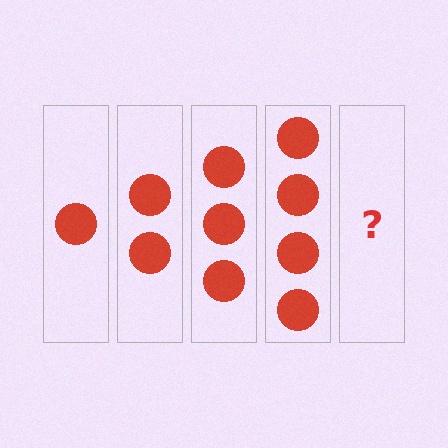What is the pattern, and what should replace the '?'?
The pattern is that each step adds one more circle. The '?' should be 5 circles.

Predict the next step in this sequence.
The next step is 5 circles.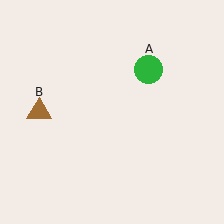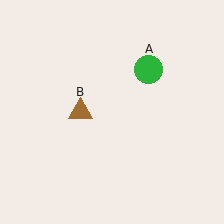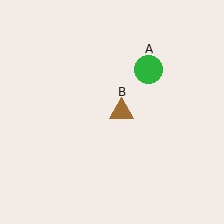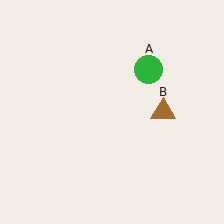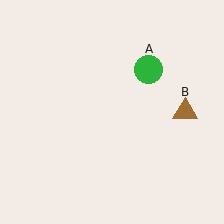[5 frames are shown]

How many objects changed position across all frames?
1 object changed position: brown triangle (object B).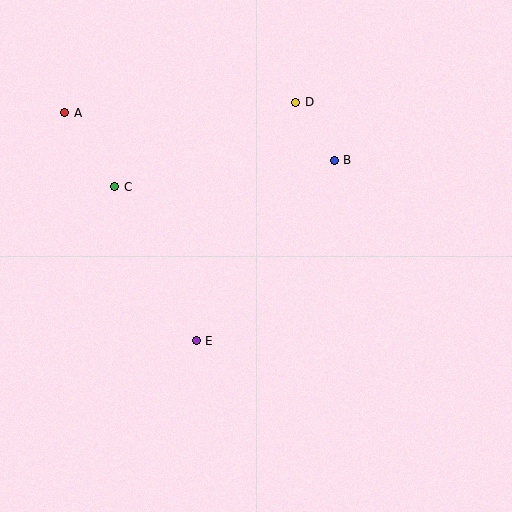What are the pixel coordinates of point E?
Point E is at (196, 341).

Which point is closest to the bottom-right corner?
Point E is closest to the bottom-right corner.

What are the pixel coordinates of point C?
Point C is at (115, 187).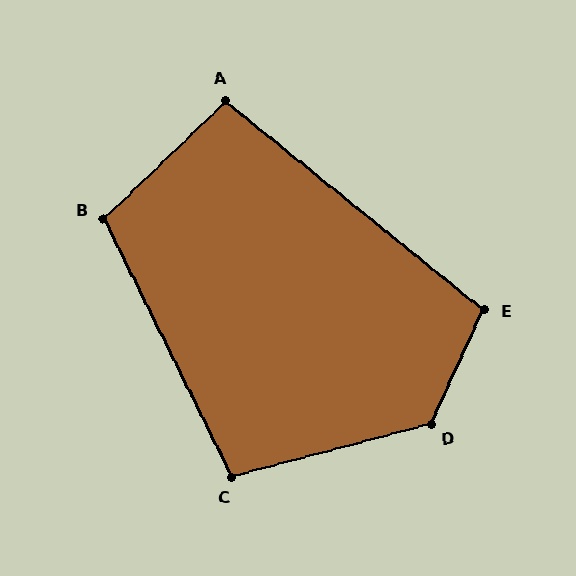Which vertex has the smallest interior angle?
A, at approximately 97 degrees.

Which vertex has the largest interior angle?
D, at approximately 130 degrees.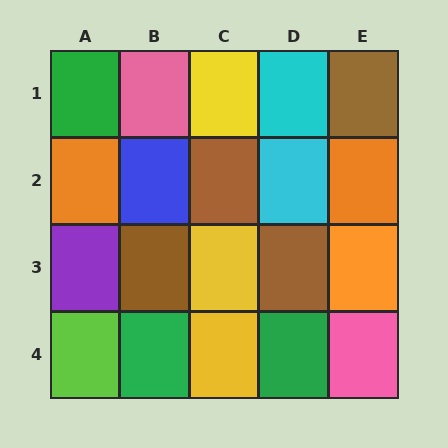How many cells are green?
3 cells are green.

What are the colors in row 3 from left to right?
Purple, brown, yellow, brown, orange.